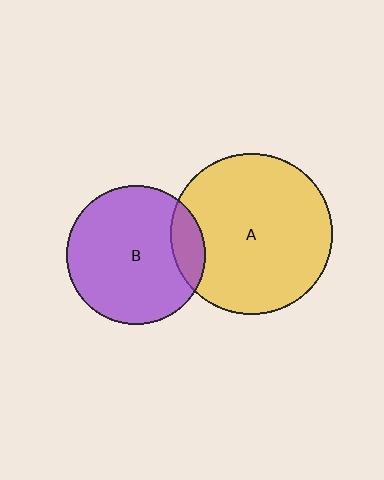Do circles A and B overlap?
Yes.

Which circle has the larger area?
Circle A (yellow).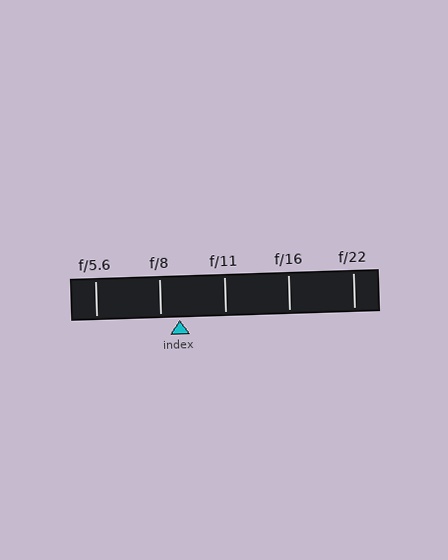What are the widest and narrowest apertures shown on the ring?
The widest aperture shown is f/5.6 and the narrowest is f/22.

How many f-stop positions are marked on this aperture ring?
There are 5 f-stop positions marked.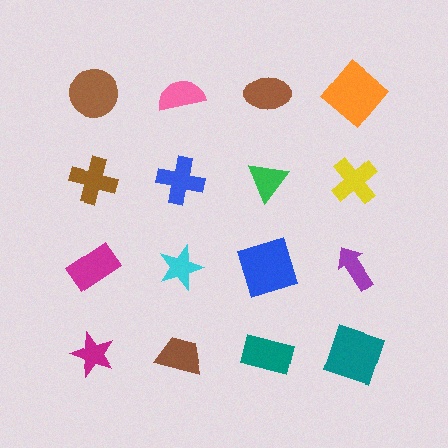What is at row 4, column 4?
A teal square.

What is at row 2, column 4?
A yellow cross.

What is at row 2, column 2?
A blue cross.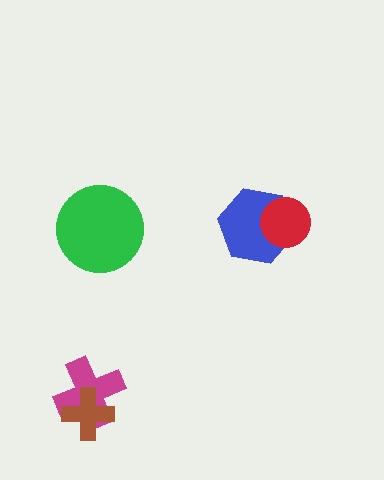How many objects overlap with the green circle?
0 objects overlap with the green circle.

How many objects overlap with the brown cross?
1 object overlaps with the brown cross.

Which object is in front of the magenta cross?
The brown cross is in front of the magenta cross.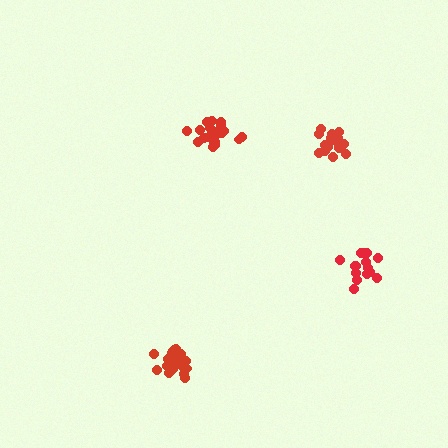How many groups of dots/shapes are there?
There are 4 groups.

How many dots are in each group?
Group 1: 15 dots, Group 2: 17 dots, Group 3: 20 dots, Group 4: 19 dots (71 total).